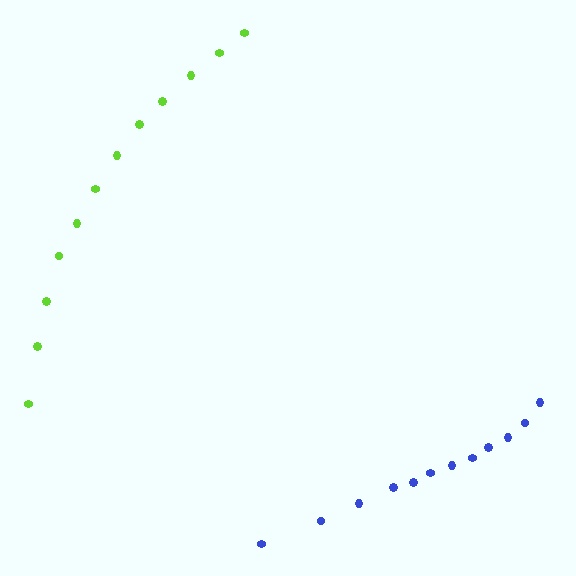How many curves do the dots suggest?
There are 2 distinct paths.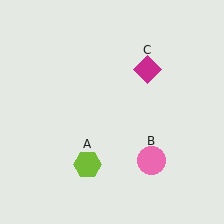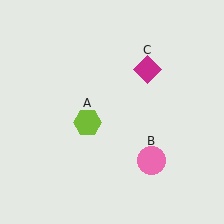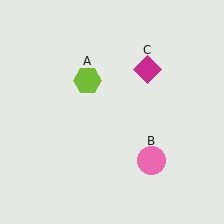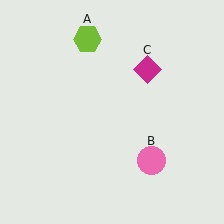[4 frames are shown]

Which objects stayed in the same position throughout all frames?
Pink circle (object B) and magenta diamond (object C) remained stationary.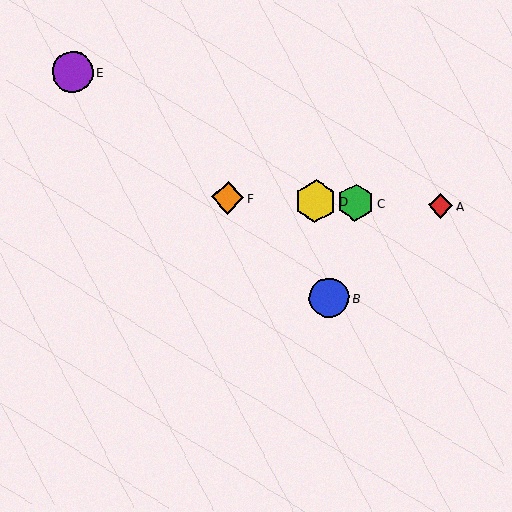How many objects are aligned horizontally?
4 objects (A, C, D, F) are aligned horizontally.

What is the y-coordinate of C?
Object C is at y≈203.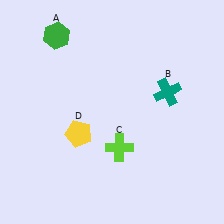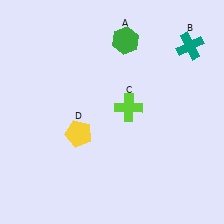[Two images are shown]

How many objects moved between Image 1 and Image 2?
3 objects moved between the two images.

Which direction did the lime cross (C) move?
The lime cross (C) moved up.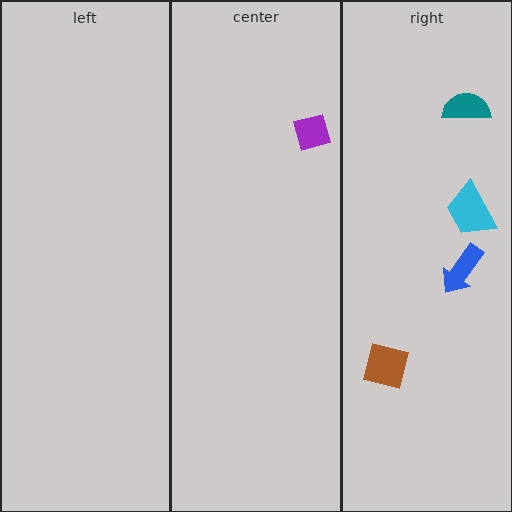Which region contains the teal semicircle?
The right region.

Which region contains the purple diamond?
The center region.